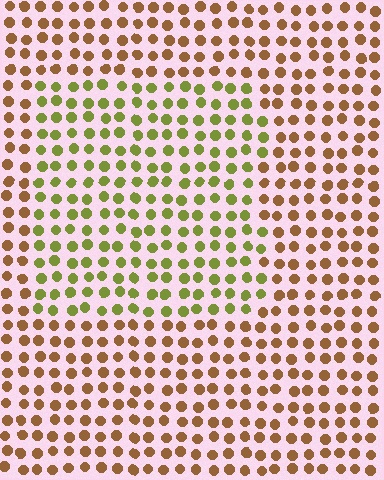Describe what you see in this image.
The image is filled with small brown elements in a uniform arrangement. A rectangle-shaped region is visible where the elements are tinted to a slightly different hue, forming a subtle color boundary.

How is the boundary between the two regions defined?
The boundary is defined purely by a slight shift in hue (about 50 degrees). Spacing, size, and orientation are identical on both sides.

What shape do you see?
I see a rectangle.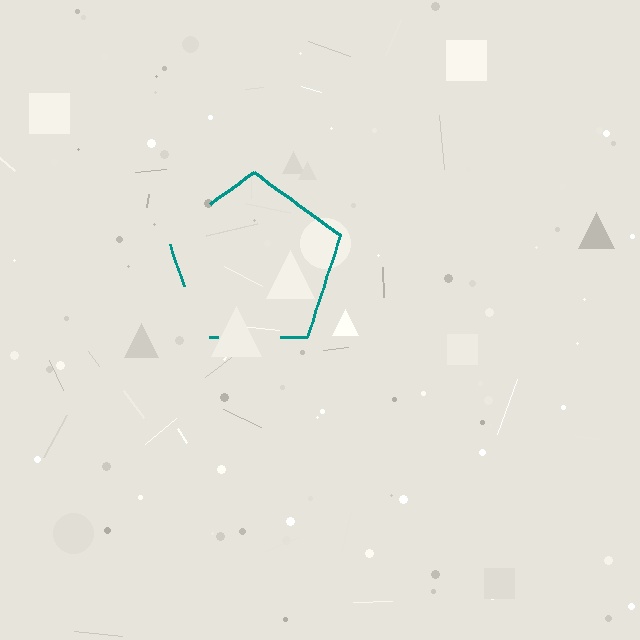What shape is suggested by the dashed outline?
The dashed outline suggests a pentagon.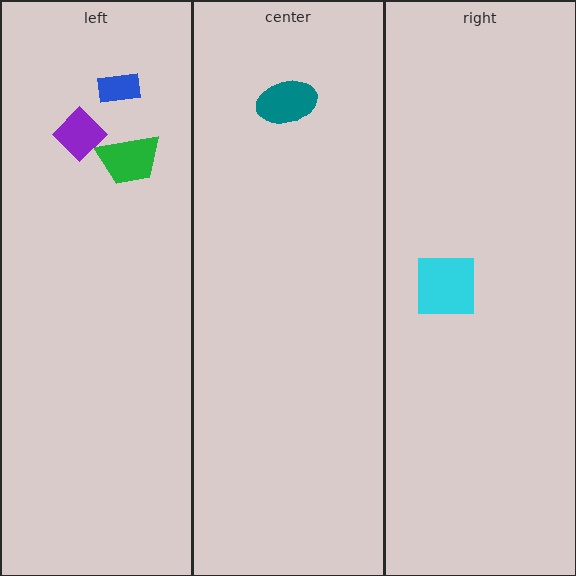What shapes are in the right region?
The cyan square.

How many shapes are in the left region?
3.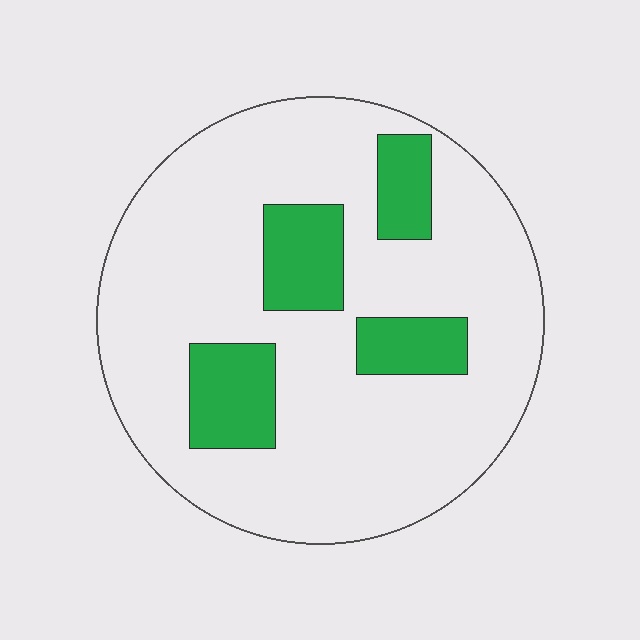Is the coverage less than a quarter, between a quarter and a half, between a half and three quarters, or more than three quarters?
Less than a quarter.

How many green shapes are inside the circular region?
4.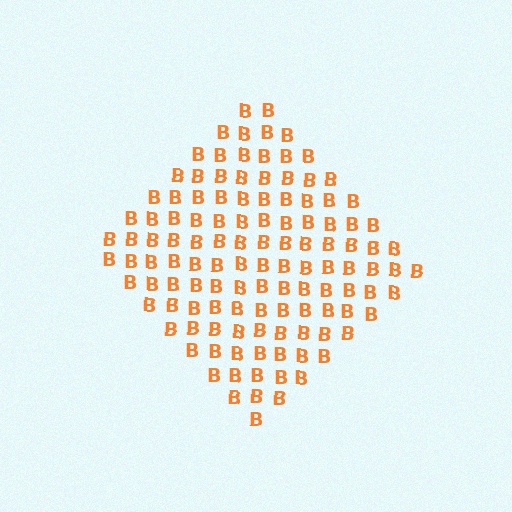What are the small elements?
The small elements are letter B's.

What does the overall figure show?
The overall figure shows a diamond.